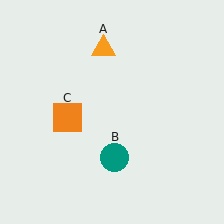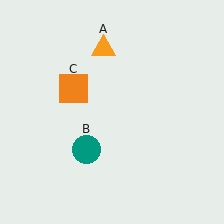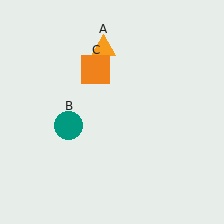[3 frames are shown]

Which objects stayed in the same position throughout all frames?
Orange triangle (object A) remained stationary.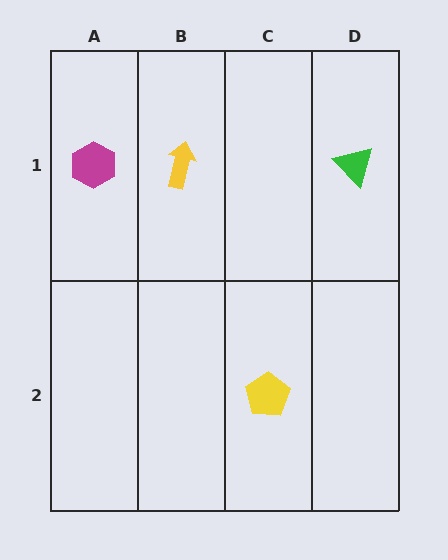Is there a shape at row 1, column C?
No, that cell is empty.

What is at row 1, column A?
A magenta hexagon.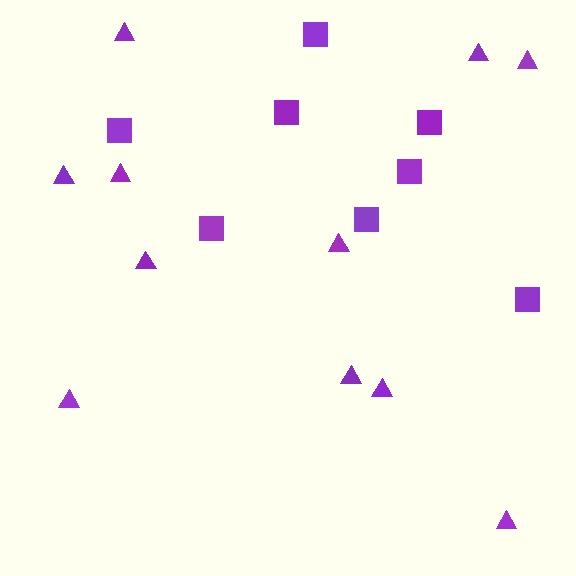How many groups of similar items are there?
There are 2 groups: one group of triangles (11) and one group of squares (8).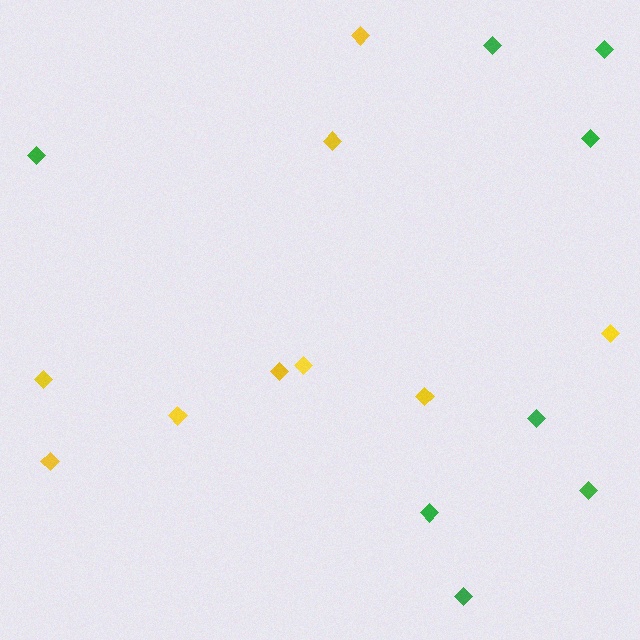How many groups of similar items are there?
There are 2 groups: one group of yellow diamonds (9) and one group of green diamonds (8).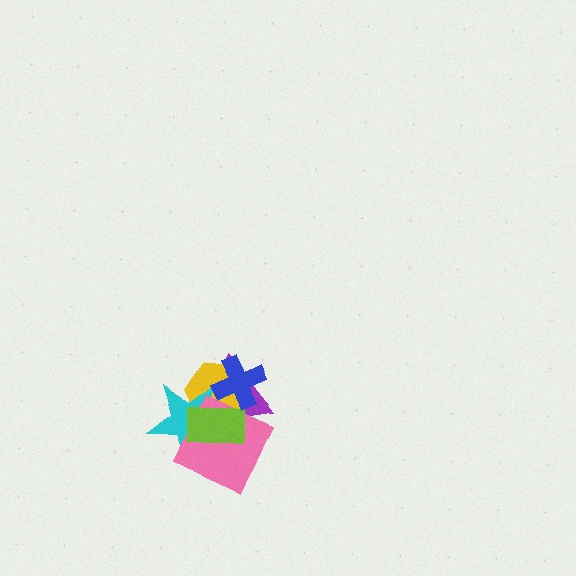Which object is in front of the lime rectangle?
The blue cross is in front of the lime rectangle.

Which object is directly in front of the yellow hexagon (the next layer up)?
The cyan star is directly in front of the yellow hexagon.